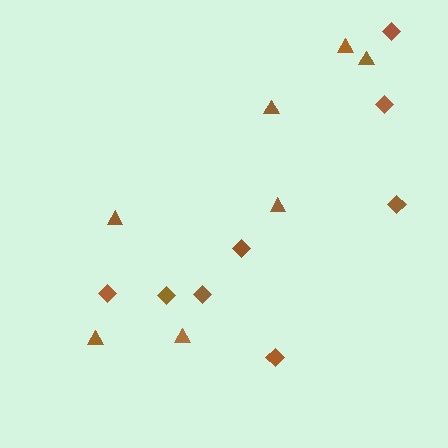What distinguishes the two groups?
There are 2 groups: one group of diamonds (8) and one group of triangles (7).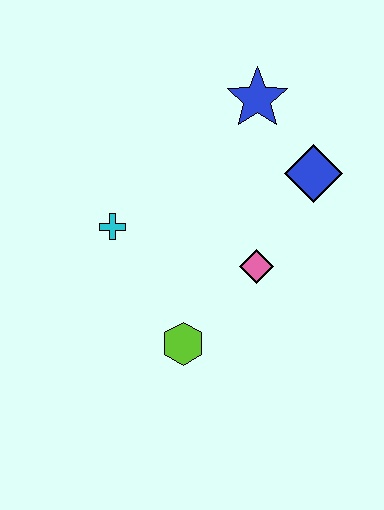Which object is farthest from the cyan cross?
The blue diamond is farthest from the cyan cross.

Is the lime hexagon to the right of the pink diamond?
No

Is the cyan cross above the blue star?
No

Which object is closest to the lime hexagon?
The pink diamond is closest to the lime hexagon.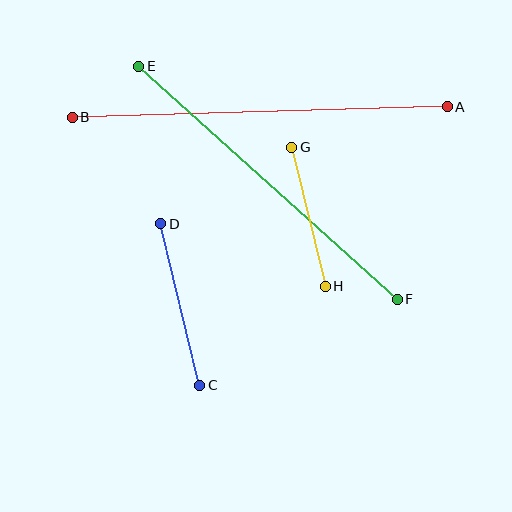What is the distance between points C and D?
The distance is approximately 166 pixels.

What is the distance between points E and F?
The distance is approximately 348 pixels.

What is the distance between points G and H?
The distance is approximately 143 pixels.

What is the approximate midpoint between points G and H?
The midpoint is at approximately (309, 217) pixels.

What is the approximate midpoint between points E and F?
The midpoint is at approximately (268, 183) pixels.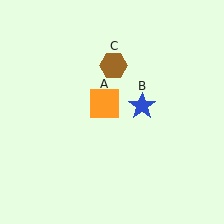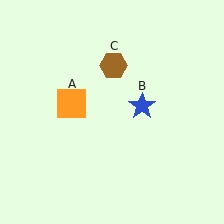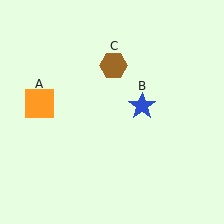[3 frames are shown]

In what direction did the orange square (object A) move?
The orange square (object A) moved left.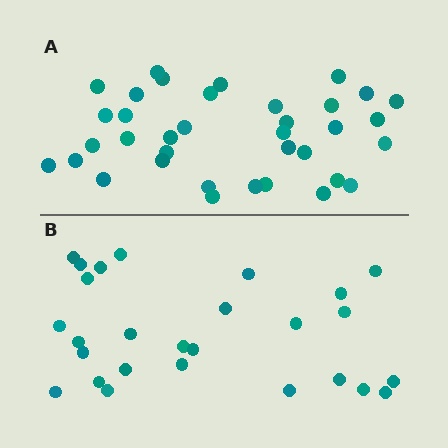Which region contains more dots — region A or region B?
Region A (the top region) has more dots.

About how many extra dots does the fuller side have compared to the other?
Region A has roughly 8 or so more dots than region B.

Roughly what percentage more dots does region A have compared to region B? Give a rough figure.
About 35% more.